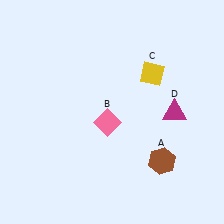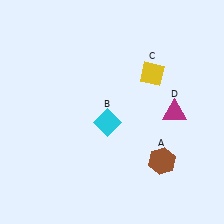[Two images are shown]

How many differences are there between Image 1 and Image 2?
There is 1 difference between the two images.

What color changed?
The diamond (B) changed from pink in Image 1 to cyan in Image 2.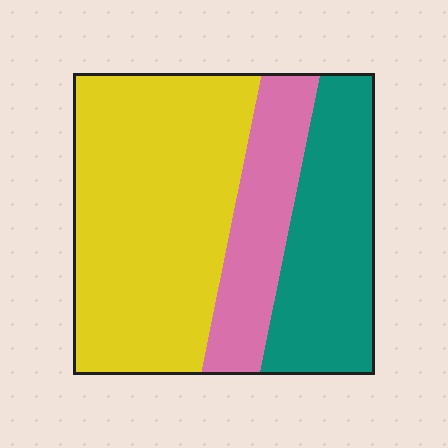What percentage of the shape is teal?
Teal covers around 30% of the shape.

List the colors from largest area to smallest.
From largest to smallest: yellow, teal, pink.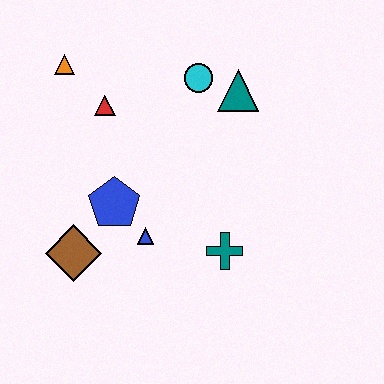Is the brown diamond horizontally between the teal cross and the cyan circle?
No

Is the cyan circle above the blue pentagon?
Yes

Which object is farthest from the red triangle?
The teal cross is farthest from the red triangle.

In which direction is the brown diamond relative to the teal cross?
The brown diamond is to the left of the teal cross.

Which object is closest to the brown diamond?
The blue pentagon is closest to the brown diamond.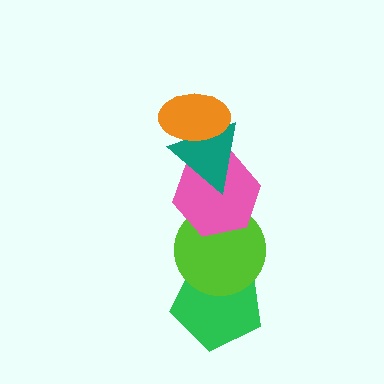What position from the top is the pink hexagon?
The pink hexagon is 3rd from the top.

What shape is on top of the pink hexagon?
The teal triangle is on top of the pink hexagon.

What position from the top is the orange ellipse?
The orange ellipse is 1st from the top.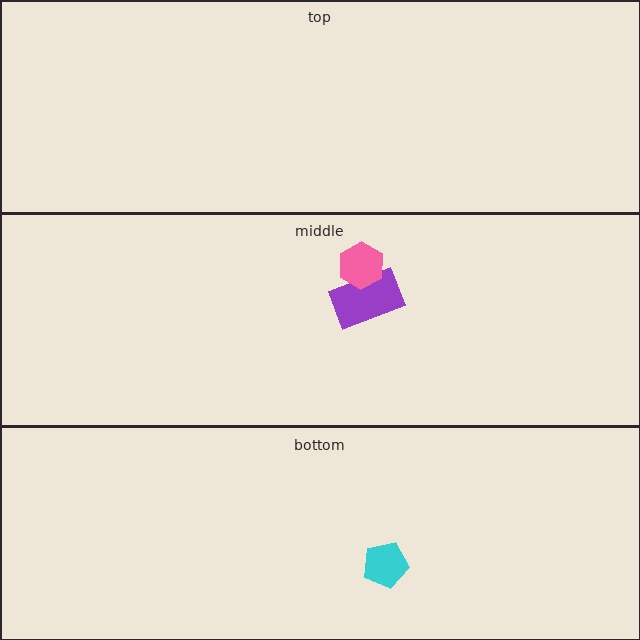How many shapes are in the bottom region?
1.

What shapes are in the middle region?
The purple rectangle, the pink hexagon.